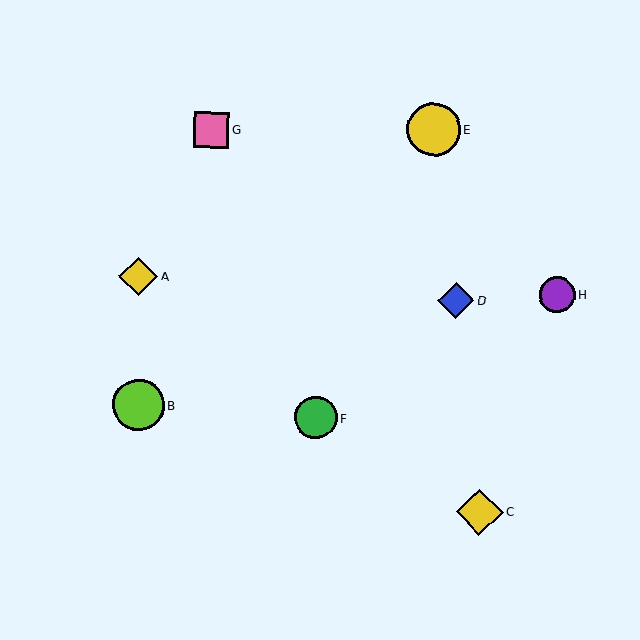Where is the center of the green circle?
The center of the green circle is at (316, 417).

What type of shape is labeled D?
Shape D is a blue diamond.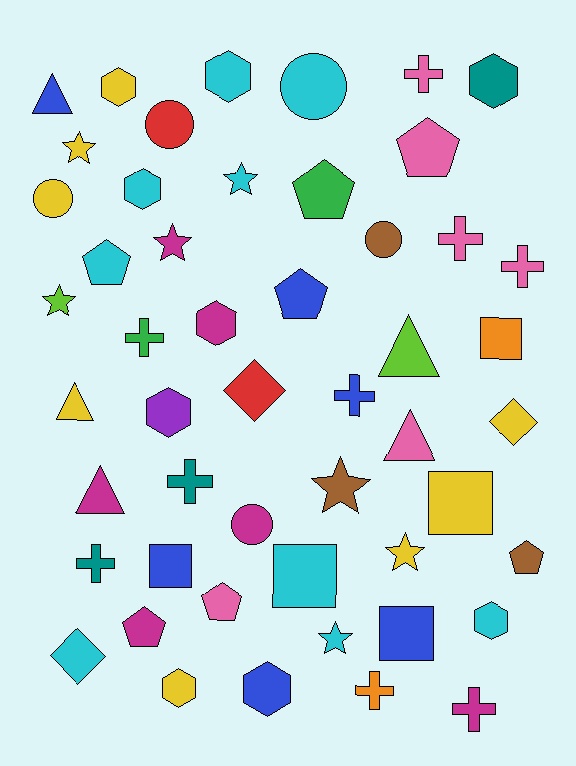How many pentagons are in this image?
There are 7 pentagons.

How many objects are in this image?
There are 50 objects.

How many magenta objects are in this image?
There are 6 magenta objects.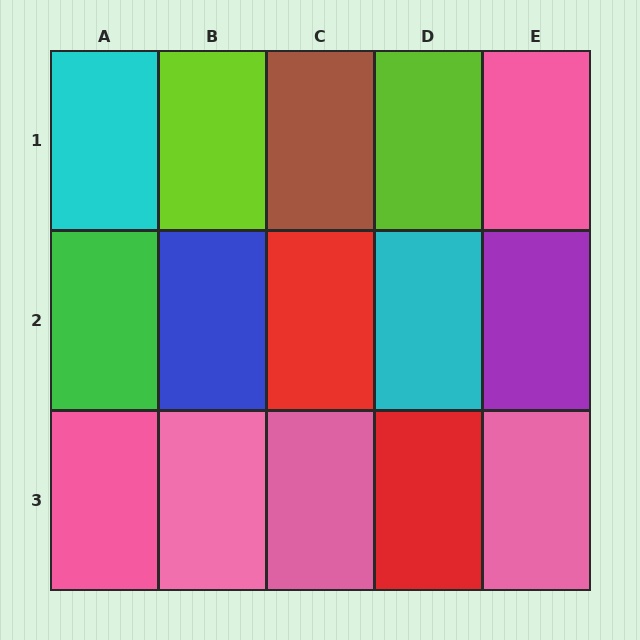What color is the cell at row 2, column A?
Green.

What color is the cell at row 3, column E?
Pink.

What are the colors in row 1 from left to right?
Cyan, lime, brown, lime, pink.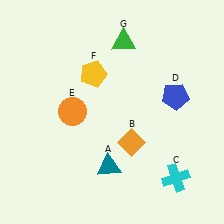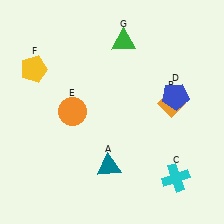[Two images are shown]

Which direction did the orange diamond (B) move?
The orange diamond (B) moved right.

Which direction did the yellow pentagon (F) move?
The yellow pentagon (F) moved left.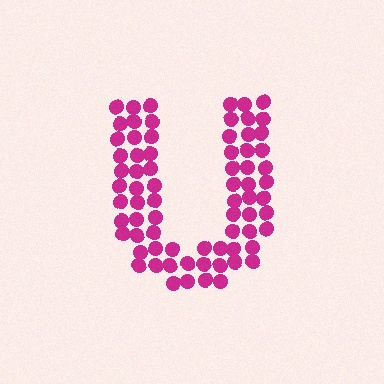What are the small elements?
The small elements are circles.